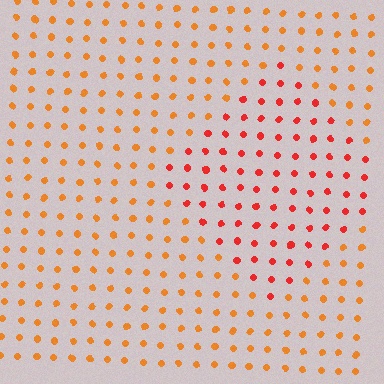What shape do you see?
I see a diamond.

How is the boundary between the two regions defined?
The boundary is defined purely by a slight shift in hue (about 29 degrees). Spacing, size, and orientation are identical on both sides.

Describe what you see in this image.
The image is filled with small orange elements in a uniform arrangement. A diamond-shaped region is visible where the elements are tinted to a slightly different hue, forming a subtle color boundary.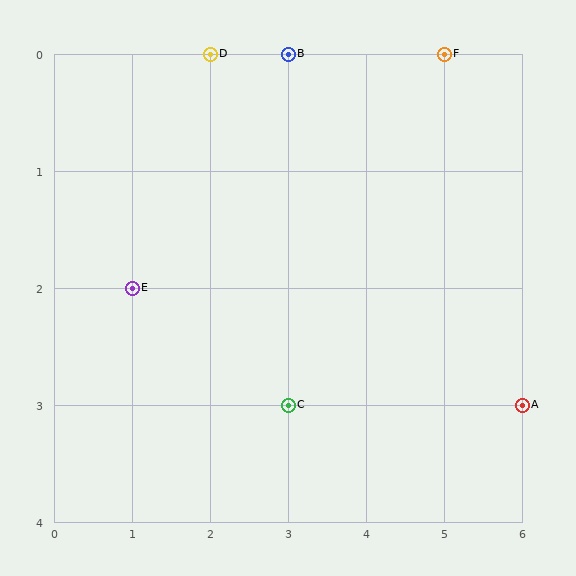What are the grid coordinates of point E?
Point E is at grid coordinates (1, 2).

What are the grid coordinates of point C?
Point C is at grid coordinates (3, 3).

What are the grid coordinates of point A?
Point A is at grid coordinates (6, 3).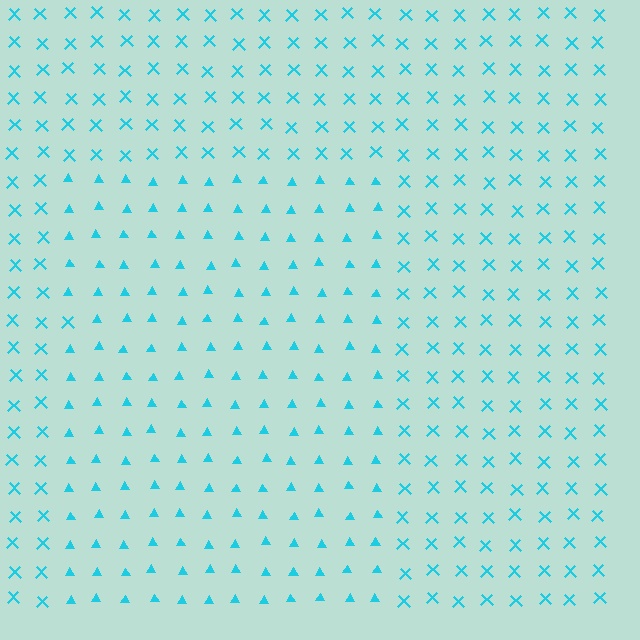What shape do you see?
I see a rectangle.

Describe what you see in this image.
The image is filled with small cyan elements arranged in a uniform grid. A rectangle-shaped region contains triangles, while the surrounding area contains X marks. The boundary is defined purely by the change in element shape.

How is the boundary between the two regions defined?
The boundary is defined by a change in element shape: triangles inside vs. X marks outside. All elements share the same color and spacing.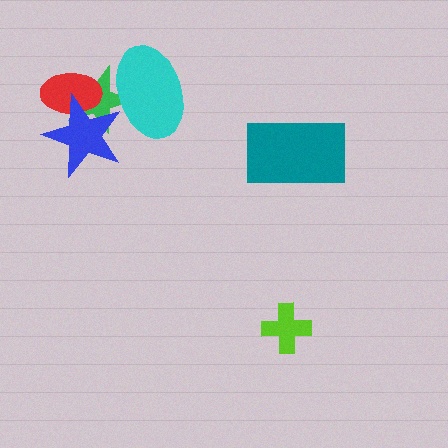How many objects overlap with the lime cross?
0 objects overlap with the lime cross.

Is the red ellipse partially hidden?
Yes, it is partially covered by another shape.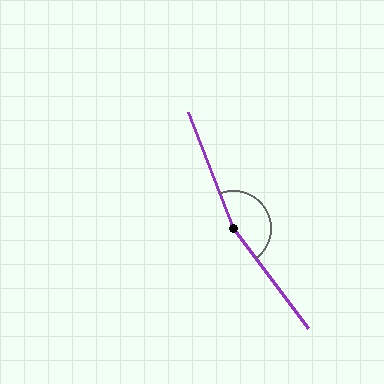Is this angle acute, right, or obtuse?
It is obtuse.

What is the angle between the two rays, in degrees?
Approximately 164 degrees.